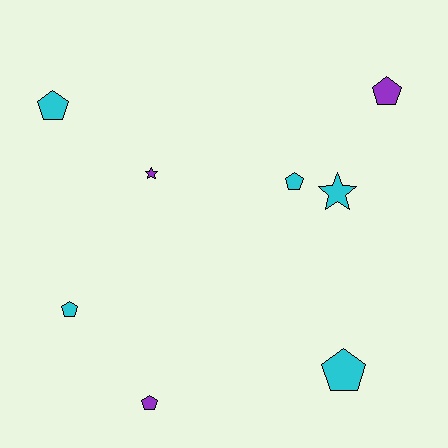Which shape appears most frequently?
Pentagon, with 6 objects.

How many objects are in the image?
There are 8 objects.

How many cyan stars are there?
There is 1 cyan star.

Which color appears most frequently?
Cyan, with 5 objects.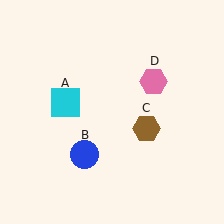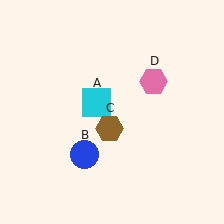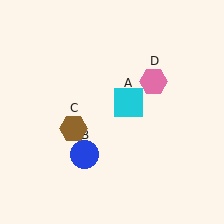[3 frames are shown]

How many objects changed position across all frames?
2 objects changed position: cyan square (object A), brown hexagon (object C).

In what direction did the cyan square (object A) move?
The cyan square (object A) moved right.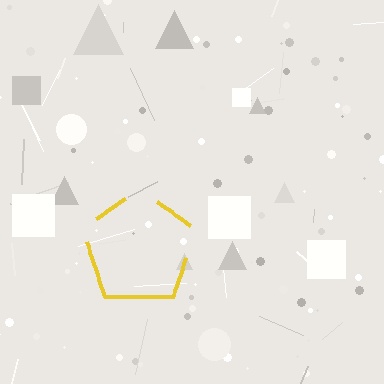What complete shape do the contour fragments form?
The contour fragments form a pentagon.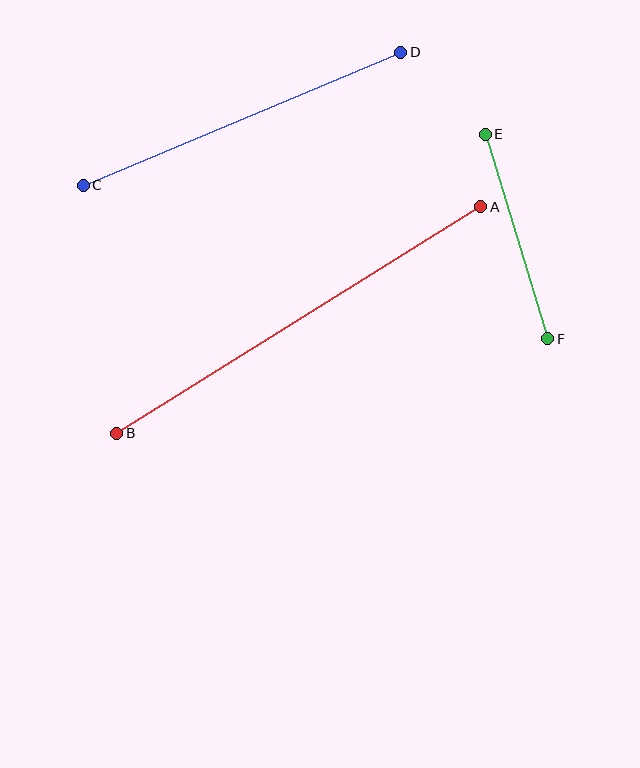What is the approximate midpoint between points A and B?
The midpoint is at approximately (299, 320) pixels.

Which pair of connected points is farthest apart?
Points A and B are farthest apart.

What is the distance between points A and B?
The distance is approximately 429 pixels.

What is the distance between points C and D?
The distance is approximately 344 pixels.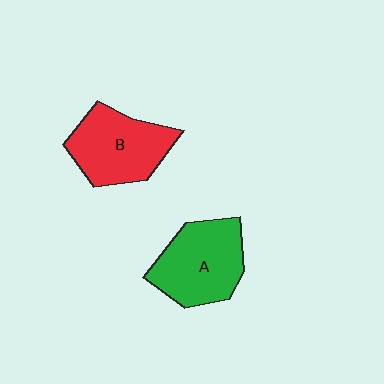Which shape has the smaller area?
Shape B (red).